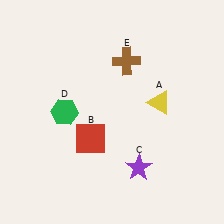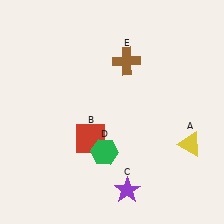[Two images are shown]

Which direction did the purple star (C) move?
The purple star (C) moved down.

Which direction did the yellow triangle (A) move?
The yellow triangle (A) moved down.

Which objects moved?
The objects that moved are: the yellow triangle (A), the purple star (C), the green hexagon (D).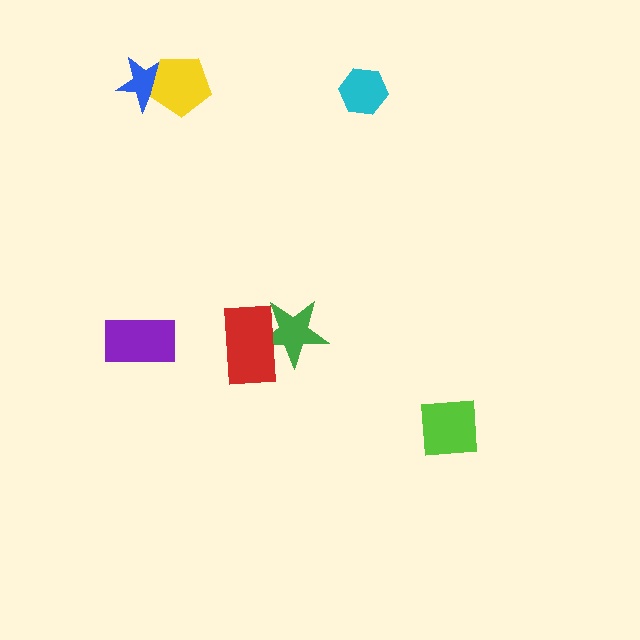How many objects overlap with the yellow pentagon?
1 object overlaps with the yellow pentagon.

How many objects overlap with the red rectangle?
1 object overlaps with the red rectangle.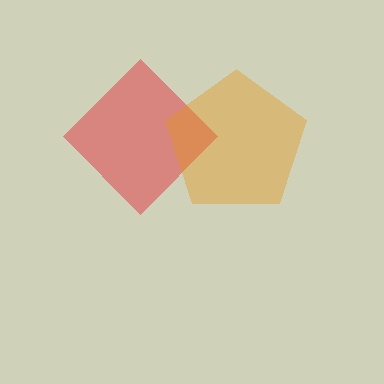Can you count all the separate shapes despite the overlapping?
Yes, there are 2 separate shapes.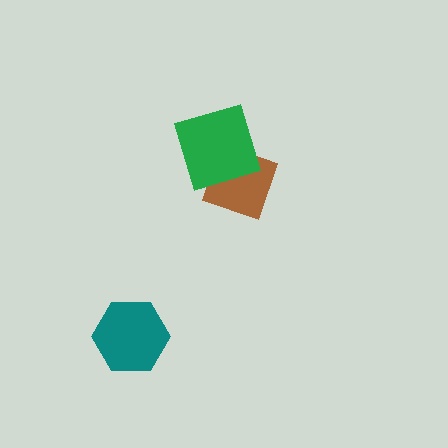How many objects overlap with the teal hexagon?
0 objects overlap with the teal hexagon.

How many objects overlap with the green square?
1 object overlaps with the green square.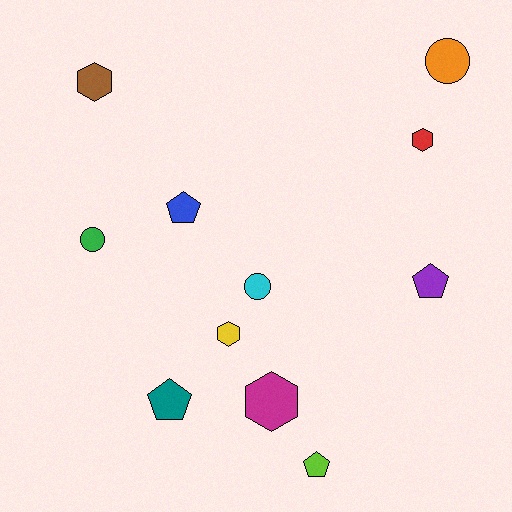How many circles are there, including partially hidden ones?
There are 3 circles.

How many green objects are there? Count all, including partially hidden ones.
There is 1 green object.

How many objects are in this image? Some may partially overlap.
There are 11 objects.